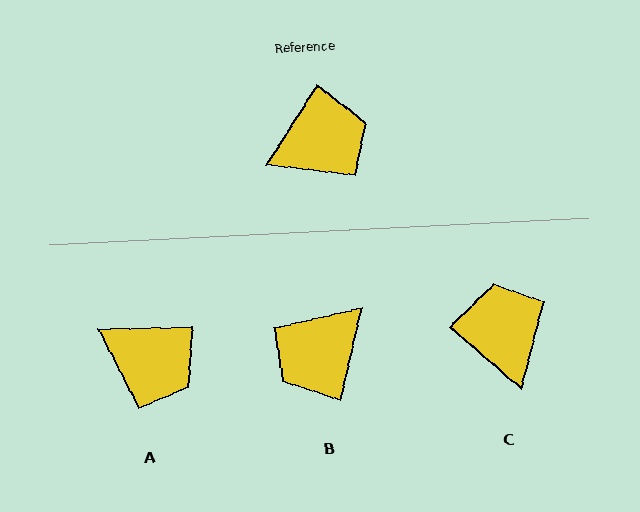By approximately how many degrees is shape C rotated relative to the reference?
Approximately 82 degrees counter-clockwise.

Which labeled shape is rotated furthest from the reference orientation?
B, about 161 degrees away.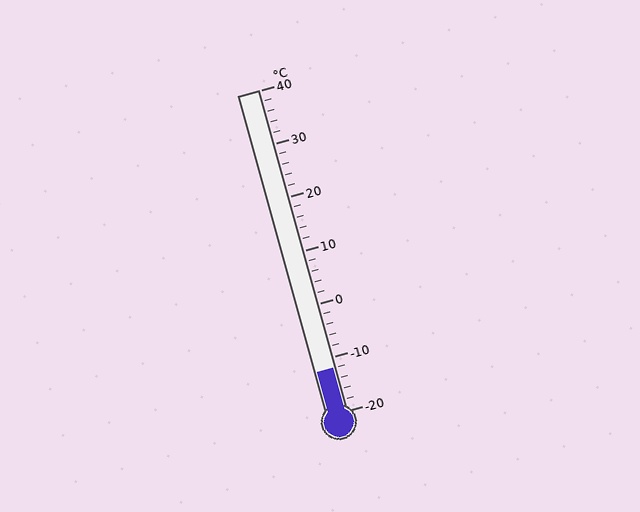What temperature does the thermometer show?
The thermometer shows approximately -12°C.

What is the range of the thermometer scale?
The thermometer scale ranges from -20°C to 40°C.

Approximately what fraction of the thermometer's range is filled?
The thermometer is filled to approximately 15% of its range.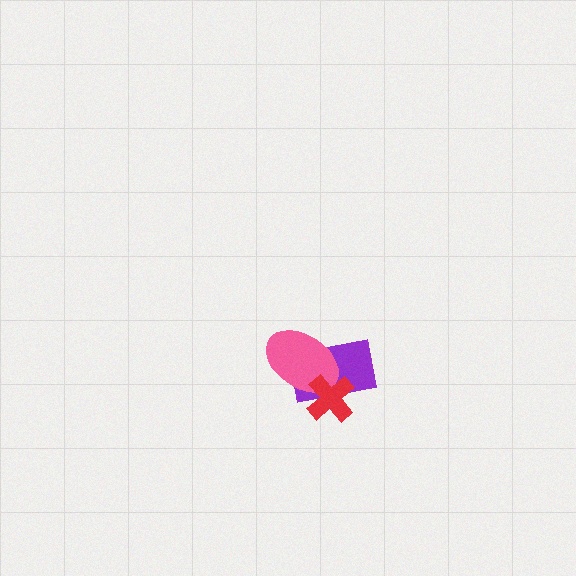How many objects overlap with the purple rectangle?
2 objects overlap with the purple rectangle.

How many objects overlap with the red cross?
2 objects overlap with the red cross.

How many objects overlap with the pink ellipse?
2 objects overlap with the pink ellipse.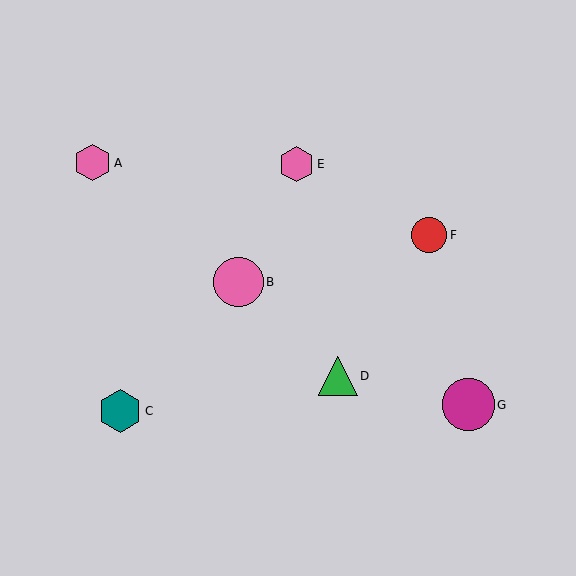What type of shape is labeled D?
Shape D is a green triangle.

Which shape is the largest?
The magenta circle (labeled G) is the largest.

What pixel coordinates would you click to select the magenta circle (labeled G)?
Click at (468, 405) to select the magenta circle G.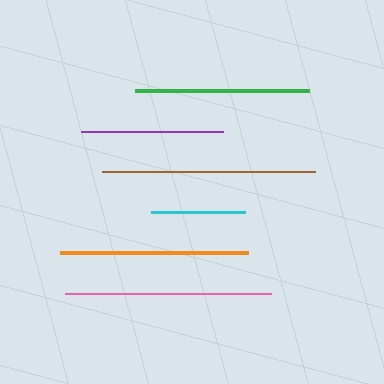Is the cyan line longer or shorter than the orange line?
The orange line is longer than the cyan line.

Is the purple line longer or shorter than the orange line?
The orange line is longer than the purple line.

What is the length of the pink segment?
The pink segment is approximately 205 pixels long.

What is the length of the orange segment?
The orange segment is approximately 188 pixels long.